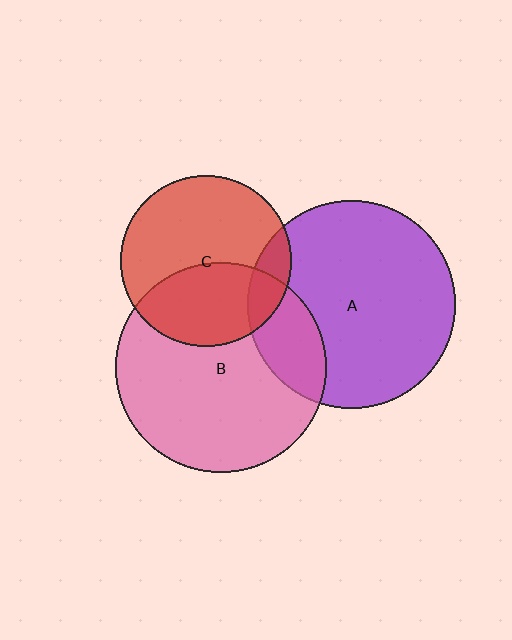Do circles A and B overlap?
Yes.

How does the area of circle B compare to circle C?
Approximately 1.5 times.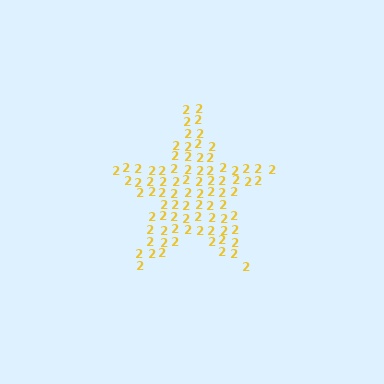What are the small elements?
The small elements are digit 2's.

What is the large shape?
The large shape is a star.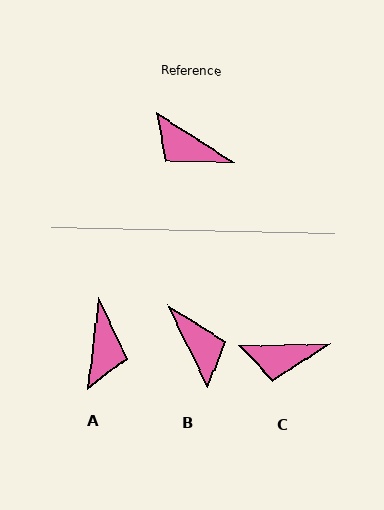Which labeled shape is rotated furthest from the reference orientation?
B, about 149 degrees away.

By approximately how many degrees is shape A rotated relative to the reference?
Approximately 116 degrees counter-clockwise.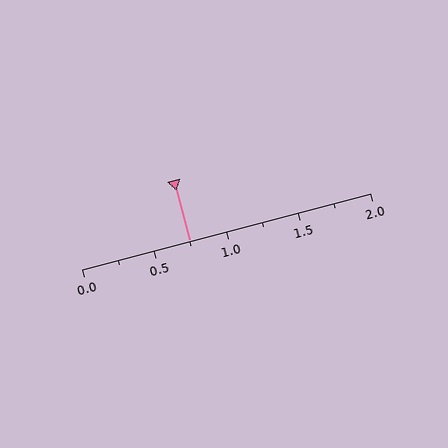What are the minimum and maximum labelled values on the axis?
The axis runs from 0.0 to 2.0.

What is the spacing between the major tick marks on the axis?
The major ticks are spaced 0.5 apart.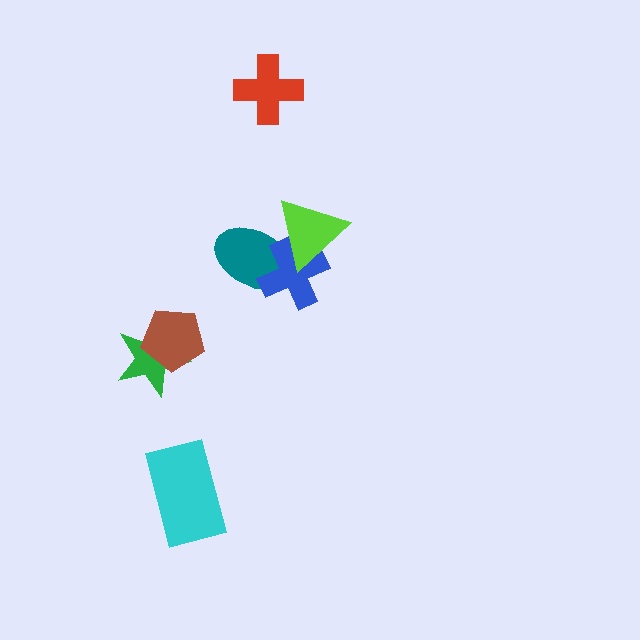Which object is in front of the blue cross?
The lime triangle is in front of the blue cross.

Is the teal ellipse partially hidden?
Yes, it is partially covered by another shape.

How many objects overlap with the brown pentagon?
1 object overlaps with the brown pentagon.